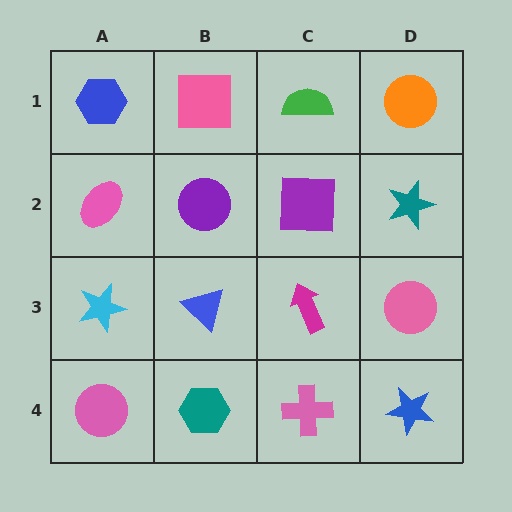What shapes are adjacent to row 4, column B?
A blue triangle (row 3, column B), a pink circle (row 4, column A), a pink cross (row 4, column C).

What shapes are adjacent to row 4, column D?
A pink circle (row 3, column D), a pink cross (row 4, column C).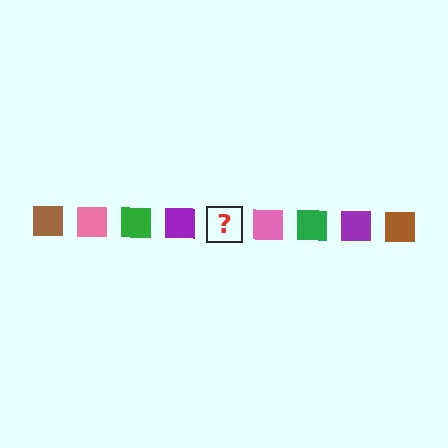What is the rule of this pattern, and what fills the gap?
The rule is that the pattern cycles through brown, pink, green, purple squares. The gap should be filled with a brown square.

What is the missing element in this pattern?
The missing element is a brown square.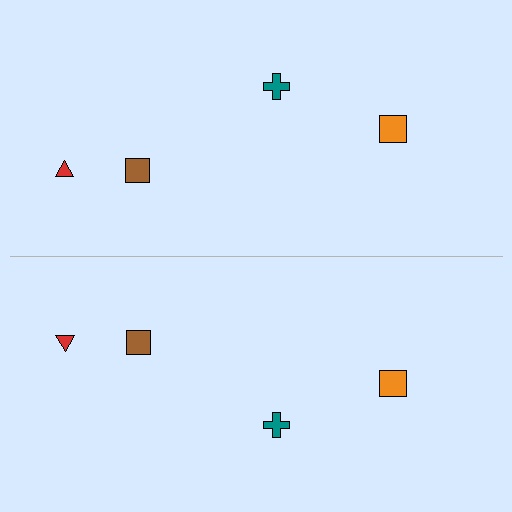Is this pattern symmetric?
Yes, this pattern has bilateral (reflection) symmetry.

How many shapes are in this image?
There are 8 shapes in this image.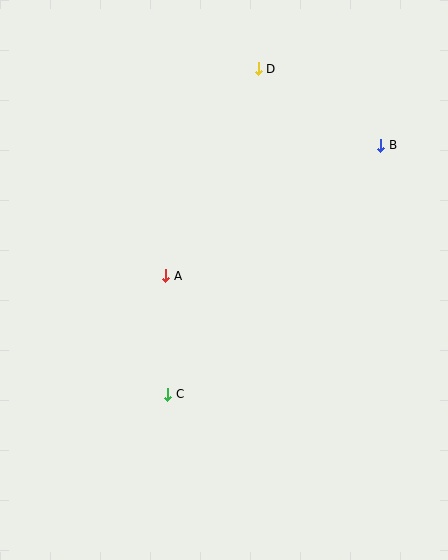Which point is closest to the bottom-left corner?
Point C is closest to the bottom-left corner.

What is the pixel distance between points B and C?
The distance between B and C is 328 pixels.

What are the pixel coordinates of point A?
Point A is at (166, 276).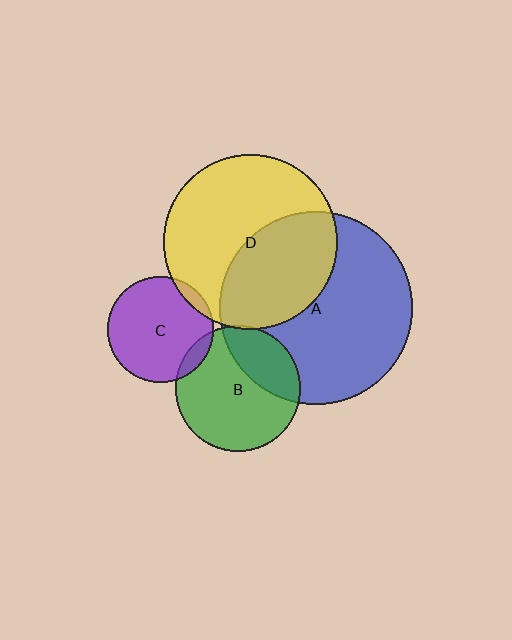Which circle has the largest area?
Circle A (blue).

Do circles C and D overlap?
Yes.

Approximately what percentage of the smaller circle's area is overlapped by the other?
Approximately 5%.